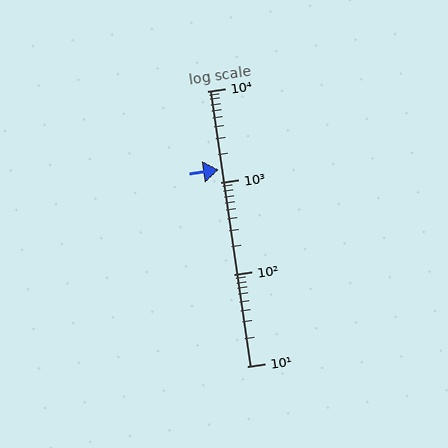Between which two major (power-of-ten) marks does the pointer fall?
The pointer is between 1000 and 10000.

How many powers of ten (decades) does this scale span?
The scale spans 3 decades, from 10 to 10000.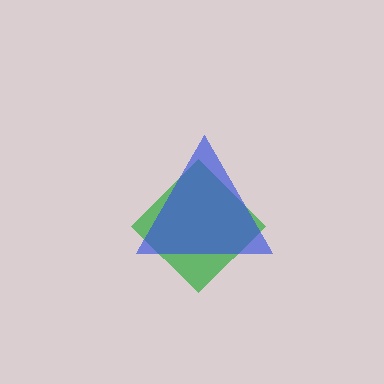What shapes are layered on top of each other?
The layered shapes are: a green diamond, a blue triangle.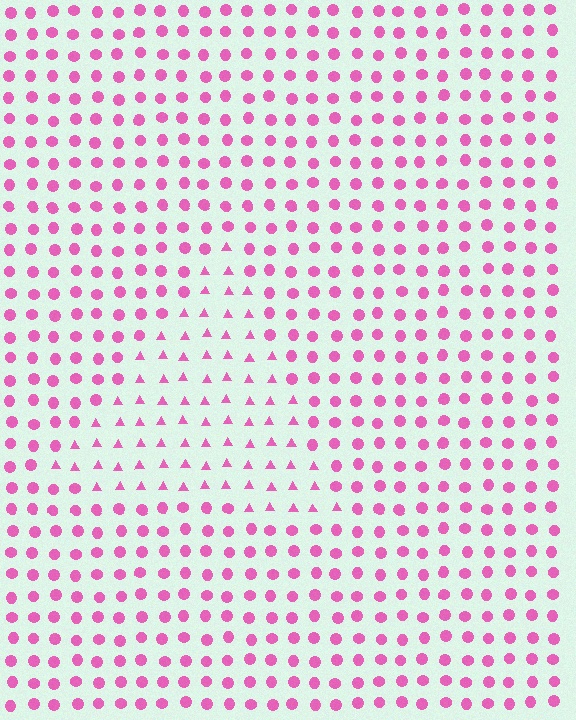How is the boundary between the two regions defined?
The boundary is defined by a change in element shape: triangles inside vs. circles outside. All elements share the same color and spacing.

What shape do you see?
I see a triangle.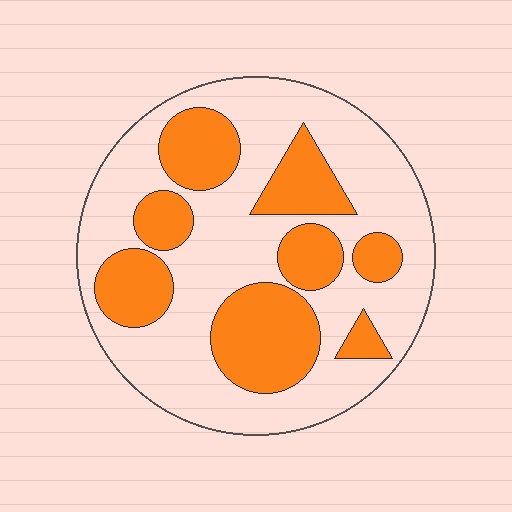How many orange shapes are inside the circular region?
8.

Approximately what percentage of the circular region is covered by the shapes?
Approximately 35%.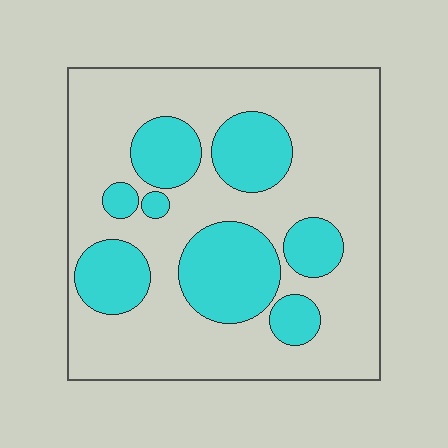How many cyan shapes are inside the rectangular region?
8.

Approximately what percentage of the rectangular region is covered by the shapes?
Approximately 30%.